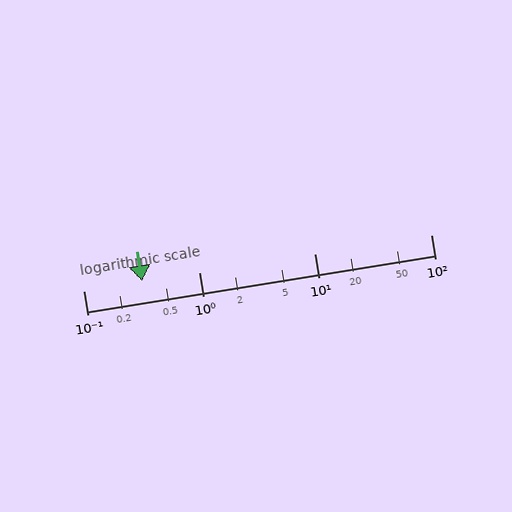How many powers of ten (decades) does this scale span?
The scale spans 3 decades, from 0.1 to 100.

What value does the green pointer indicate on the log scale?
The pointer indicates approximately 0.32.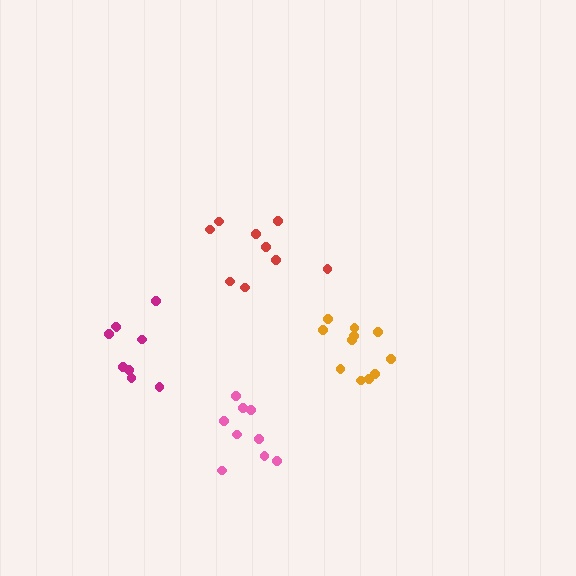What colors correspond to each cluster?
The clusters are colored: red, magenta, orange, pink.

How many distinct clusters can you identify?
There are 4 distinct clusters.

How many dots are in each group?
Group 1: 9 dots, Group 2: 9 dots, Group 3: 11 dots, Group 4: 9 dots (38 total).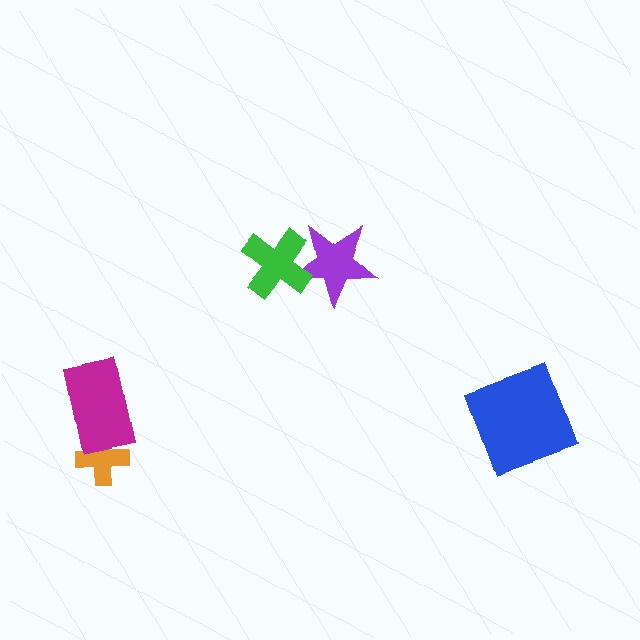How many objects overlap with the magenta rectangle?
1 object overlaps with the magenta rectangle.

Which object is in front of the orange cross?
The magenta rectangle is in front of the orange cross.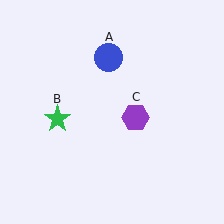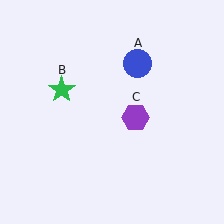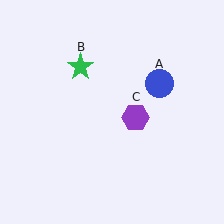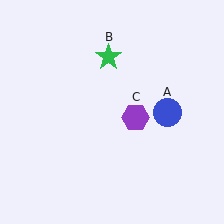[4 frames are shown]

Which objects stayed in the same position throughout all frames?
Purple hexagon (object C) remained stationary.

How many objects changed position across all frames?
2 objects changed position: blue circle (object A), green star (object B).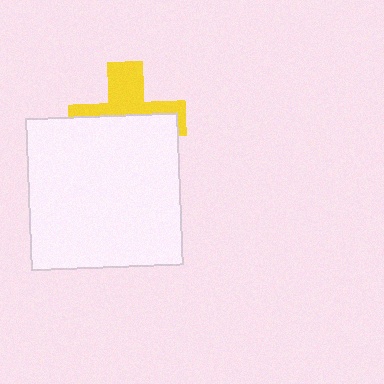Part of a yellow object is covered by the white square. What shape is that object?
It is a cross.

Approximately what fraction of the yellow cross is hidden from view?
Roughly 58% of the yellow cross is hidden behind the white square.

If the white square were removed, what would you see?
You would see the complete yellow cross.